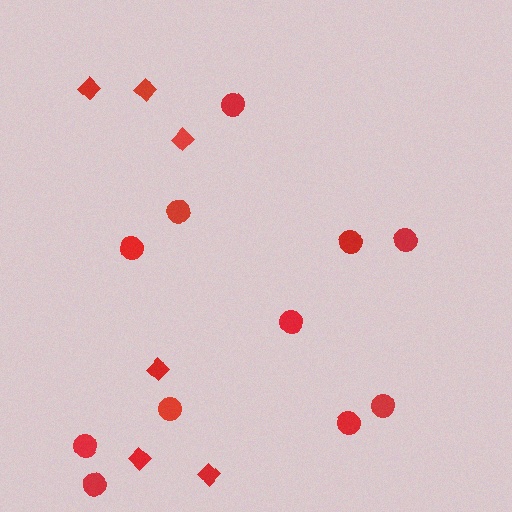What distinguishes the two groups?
There are 2 groups: one group of diamonds (6) and one group of circles (11).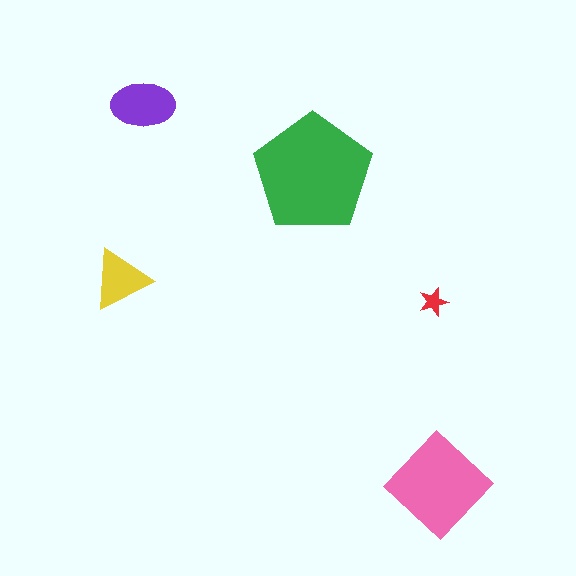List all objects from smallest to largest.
The red star, the yellow triangle, the purple ellipse, the pink diamond, the green pentagon.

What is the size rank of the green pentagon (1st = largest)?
1st.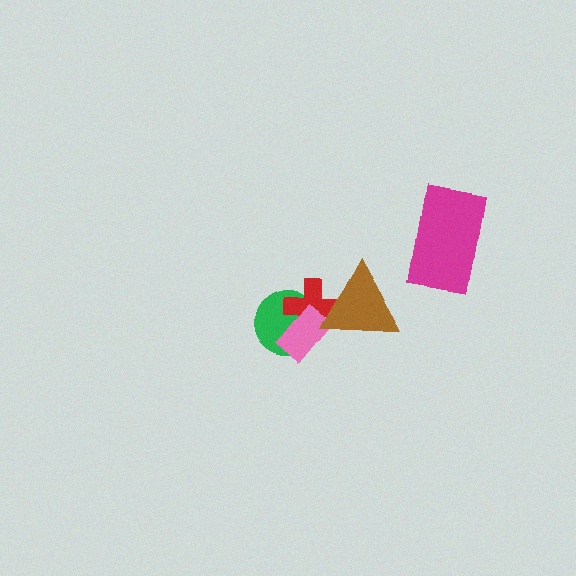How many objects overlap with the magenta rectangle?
0 objects overlap with the magenta rectangle.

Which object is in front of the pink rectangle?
The brown triangle is in front of the pink rectangle.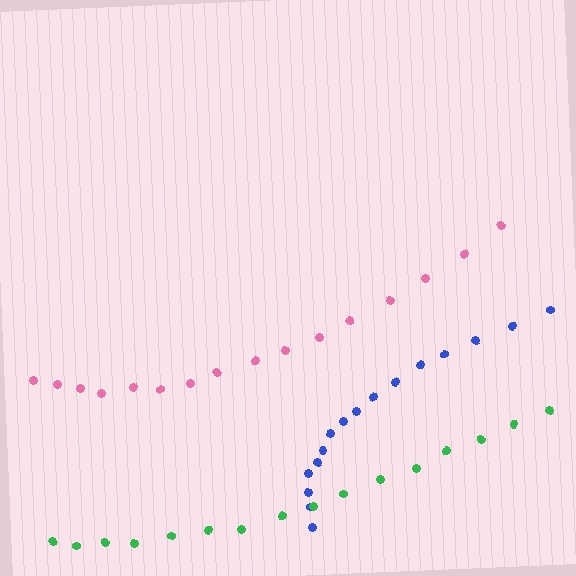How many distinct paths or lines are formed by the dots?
There are 3 distinct paths.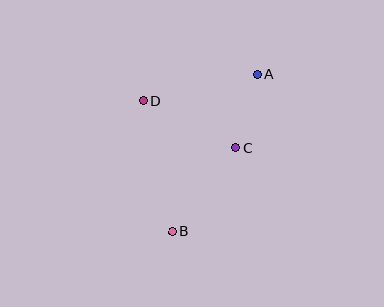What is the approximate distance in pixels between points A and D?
The distance between A and D is approximately 118 pixels.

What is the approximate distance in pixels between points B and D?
The distance between B and D is approximately 134 pixels.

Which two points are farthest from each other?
Points A and B are farthest from each other.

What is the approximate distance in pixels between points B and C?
The distance between B and C is approximately 106 pixels.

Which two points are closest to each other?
Points A and C are closest to each other.